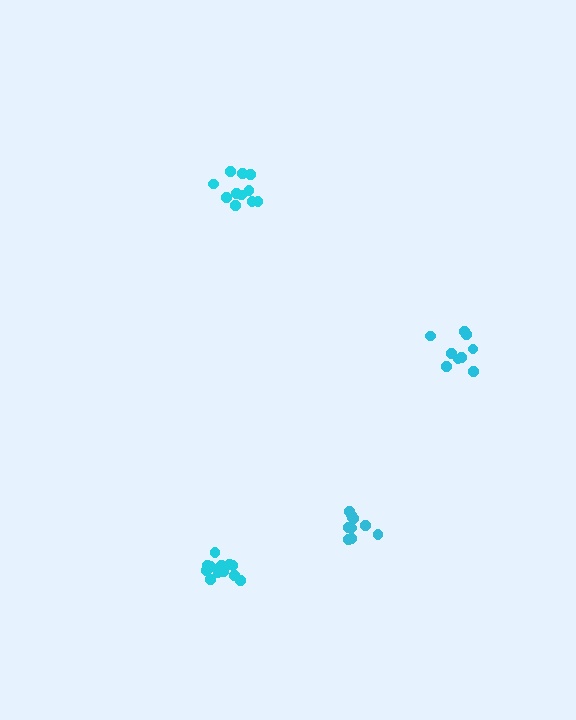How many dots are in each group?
Group 1: 11 dots, Group 2: 10 dots, Group 3: 9 dots, Group 4: 12 dots (42 total).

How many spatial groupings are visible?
There are 4 spatial groupings.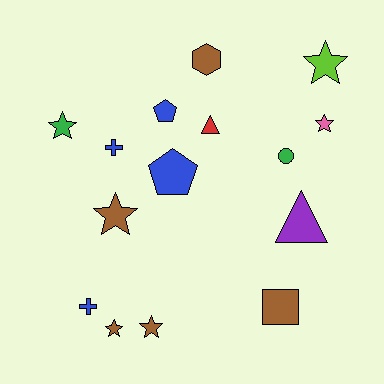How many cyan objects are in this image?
There are no cyan objects.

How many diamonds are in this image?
There are no diamonds.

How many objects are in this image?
There are 15 objects.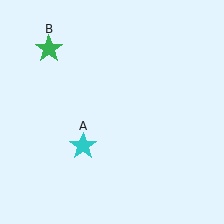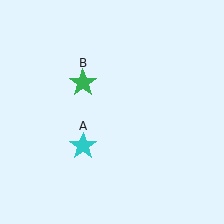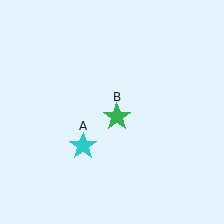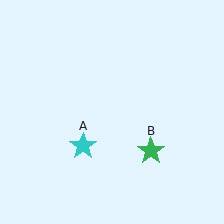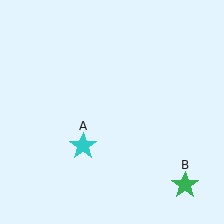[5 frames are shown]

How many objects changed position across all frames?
1 object changed position: green star (object B).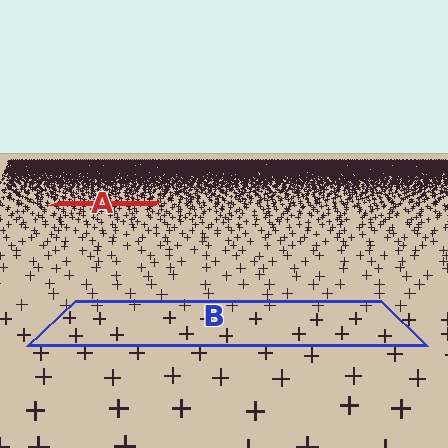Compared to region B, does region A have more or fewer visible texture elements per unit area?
Region A has more texture elements per unit area — they are packed more densely because it is farther away.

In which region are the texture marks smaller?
The texture marks are smaller in region A, because it is farther away.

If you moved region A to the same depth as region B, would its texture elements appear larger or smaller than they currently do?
They would appear larger. At a closer depth, the same texture elements are projected at a bigger on-screen size.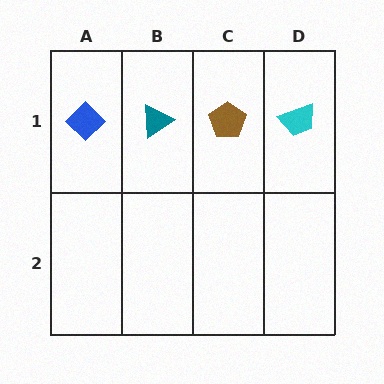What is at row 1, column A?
A blue diamond.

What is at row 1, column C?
A brown pentagon.